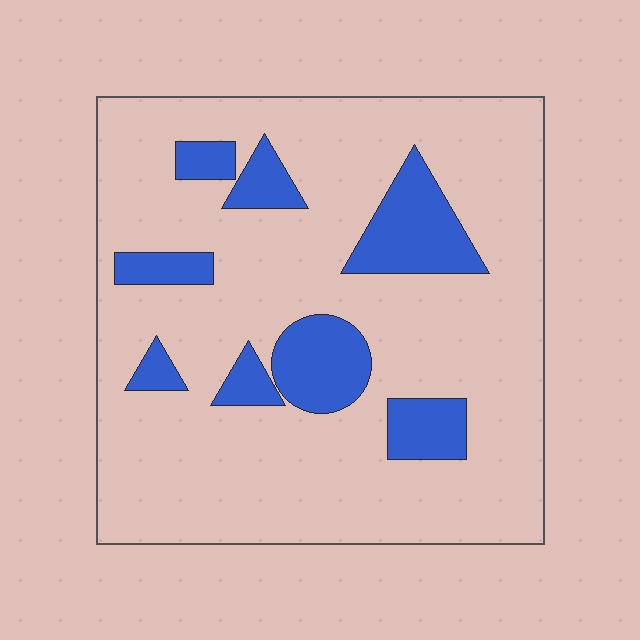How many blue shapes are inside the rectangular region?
8.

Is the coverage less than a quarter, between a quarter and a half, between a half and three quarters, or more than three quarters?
Less than a quarter.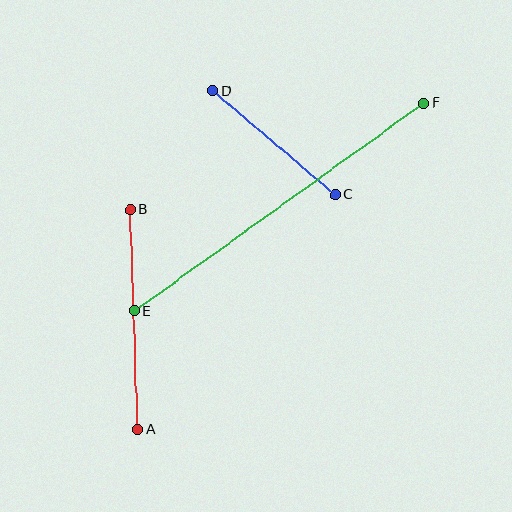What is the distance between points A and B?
The distance is approximately 220 pixels.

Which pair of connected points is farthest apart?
Points E and F are farthest apart.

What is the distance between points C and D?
The distance is approximately 161 pixels.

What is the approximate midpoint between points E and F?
The midpoint is at approximately (279, 207) pixels.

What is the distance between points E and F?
The distance is approximately 357 pixels.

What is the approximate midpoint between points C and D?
The midpoint is at approximately (274, 143) pixels.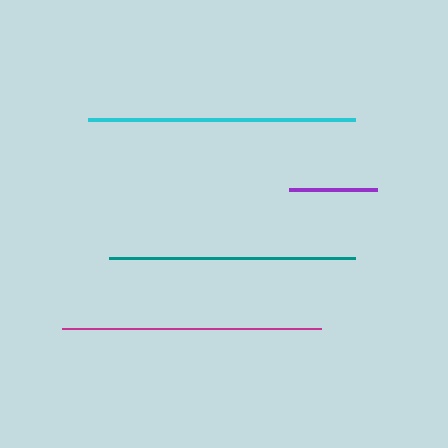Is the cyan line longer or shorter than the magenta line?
The cyan line is longer than the magenta line.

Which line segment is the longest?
The cyan line is the longest at approximately 267 pixels.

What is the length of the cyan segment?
The cyan segment is approximately 267 pixels long.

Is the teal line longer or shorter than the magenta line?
The magenta line is longer than the teal line.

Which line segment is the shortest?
The purple line is the shortest at approximately 89 pixels.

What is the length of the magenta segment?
The magenta segment is approximately 259 pixels long.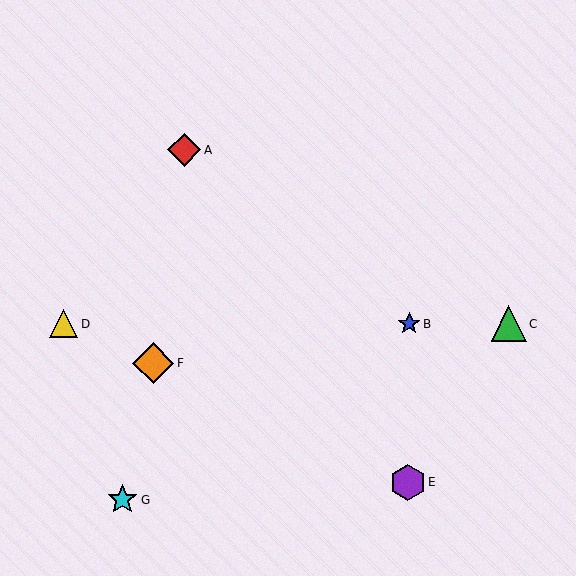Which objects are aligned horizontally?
Objects B, C, D are aligned horizontally.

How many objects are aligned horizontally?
3 objects (B, C, D) are aligned horizontally.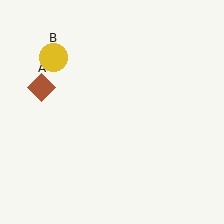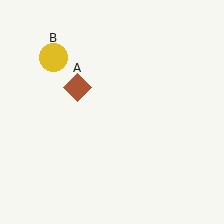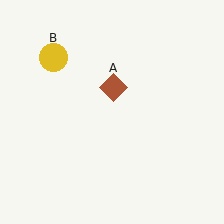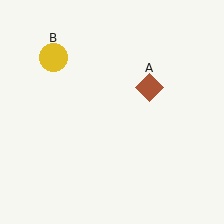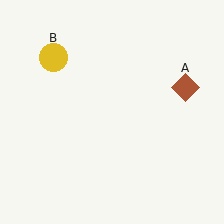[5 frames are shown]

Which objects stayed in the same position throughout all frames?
Yellow circle (object B) remained stationary.